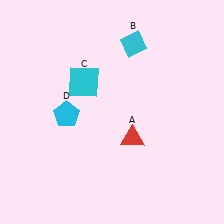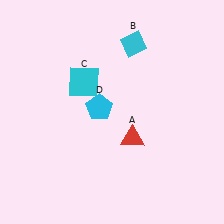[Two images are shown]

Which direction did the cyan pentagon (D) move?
The cyan pentagon (D) moved right.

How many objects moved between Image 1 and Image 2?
1 object moved between the two images.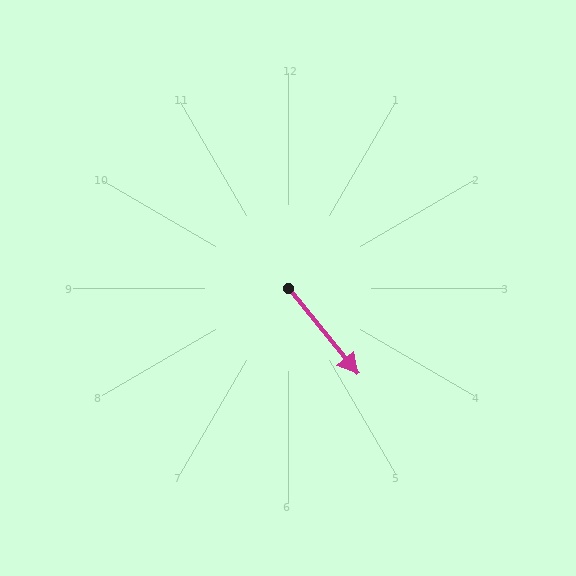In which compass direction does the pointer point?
Southeast.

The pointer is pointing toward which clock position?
Roughly 5 o'clock.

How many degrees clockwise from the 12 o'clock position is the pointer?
Approximately 141 degrees.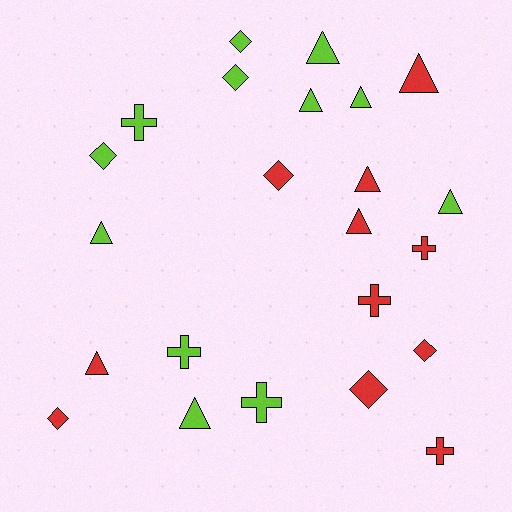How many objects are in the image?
There are 23 objects.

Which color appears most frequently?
Lime, with 12 objects.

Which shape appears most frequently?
Triangle, with 10 objects.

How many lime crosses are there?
There are 3 lime crosses.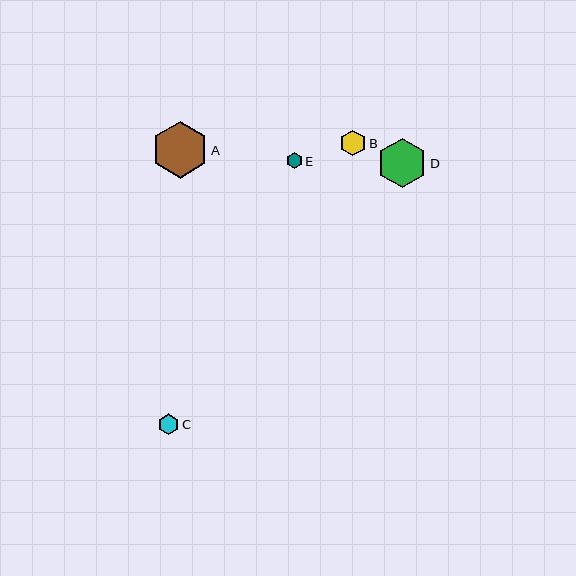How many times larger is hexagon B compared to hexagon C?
Hexagon B is approximately 1.2 times the size of hexagon C.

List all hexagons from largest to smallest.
From largest to smallest: A, D, B, C, E.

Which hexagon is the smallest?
Hexagon E is the smallest with a size of approximately 16 pixels.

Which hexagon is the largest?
Hexagon A is the largest with a size of approximately 57 pixels.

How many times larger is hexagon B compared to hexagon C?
Hexagon B is approximately 1.2 times the size of hexagon C.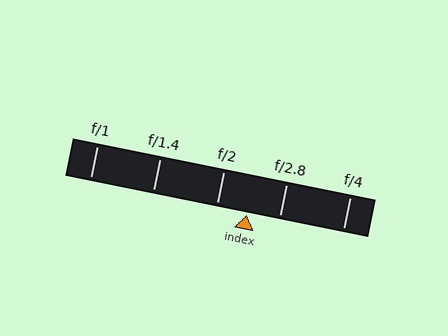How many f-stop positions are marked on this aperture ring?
There are 5 f-stop positions marked.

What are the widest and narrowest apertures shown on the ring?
The widest aperture shown is f/1 and the narrowest is f/4.